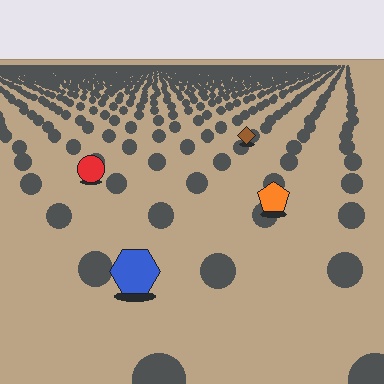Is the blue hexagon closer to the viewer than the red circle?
Yes. The blue hexagon is closer — you can tell from the texture gradient: the ground texture is coarser near it.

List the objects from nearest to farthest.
From nearest to farthest: the blue hexagon, the orange pentagon, the red circle, the brown diamond.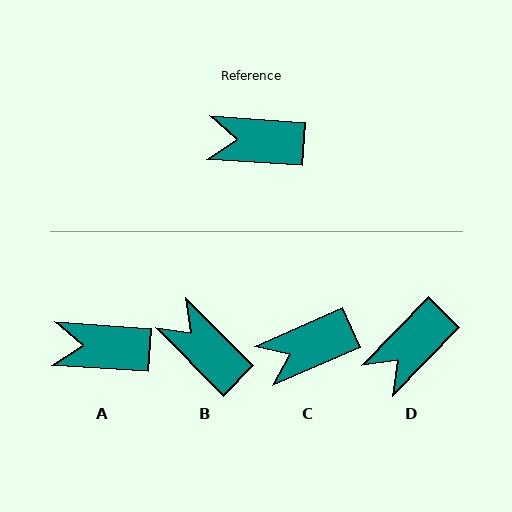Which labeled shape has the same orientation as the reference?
A.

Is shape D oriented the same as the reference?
No, it is off by about 49 degrees.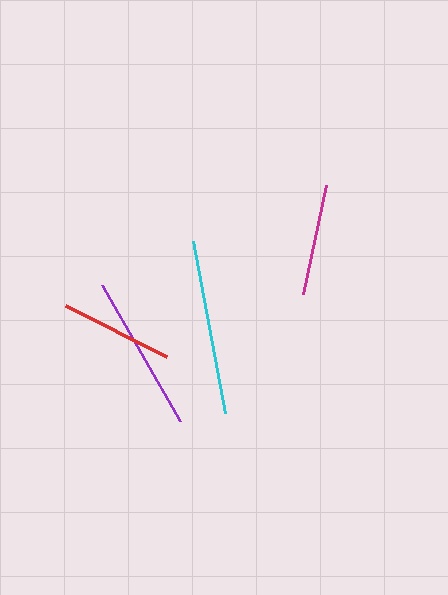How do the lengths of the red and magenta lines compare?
The red and magenta lines are approximately the same length.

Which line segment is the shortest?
The magenta line is the shortest at approximately 112 pixels.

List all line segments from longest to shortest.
From longest to shortest: cyan, purple, red, magenta.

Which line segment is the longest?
The cyan line is the longest at approximately 174 pixels.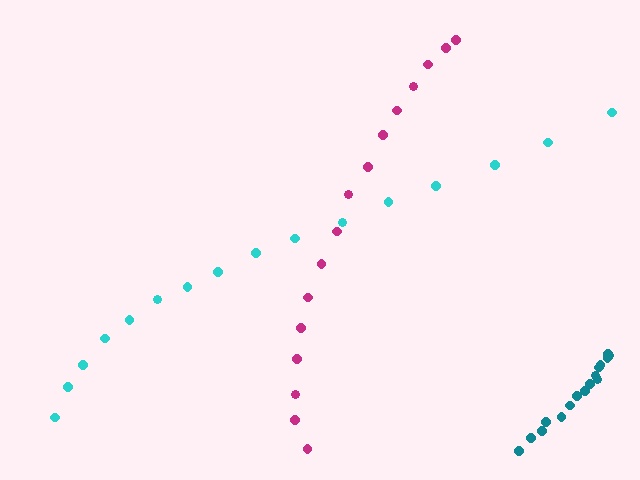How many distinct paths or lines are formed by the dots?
There are 3 distinct paths.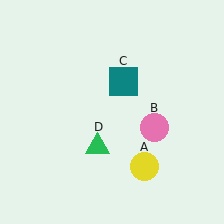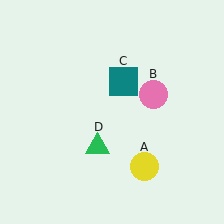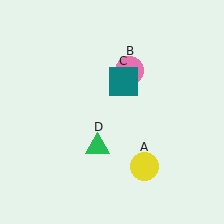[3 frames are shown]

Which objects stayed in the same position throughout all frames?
Yellow circle (object A) and teal square (object C) and green triangle (object D) remained stationary.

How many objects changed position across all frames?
1 object changed position: pink circle (object B).